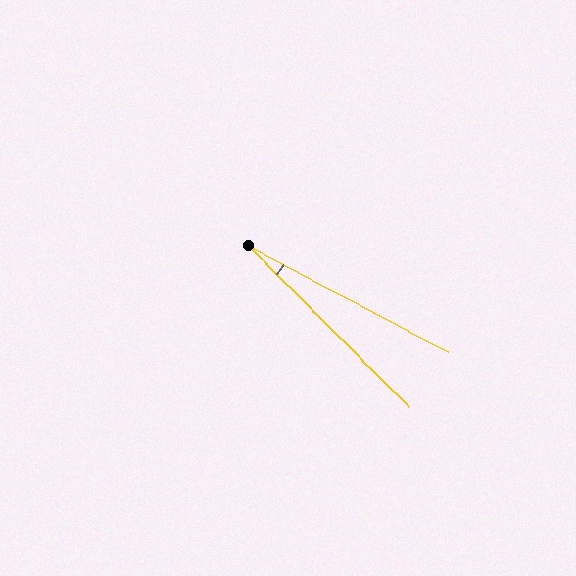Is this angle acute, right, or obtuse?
It is acute.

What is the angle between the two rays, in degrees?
Approximately 17 degrees.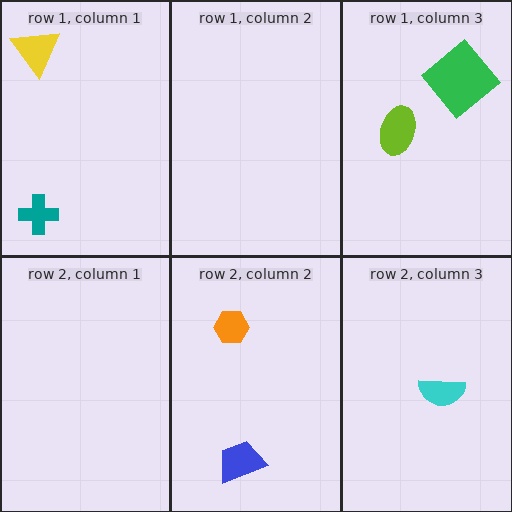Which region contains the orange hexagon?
The row 2, column 2 region.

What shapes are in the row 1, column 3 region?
The lime ellipse, the green diamond.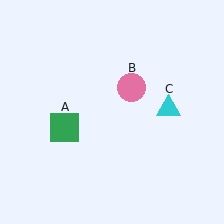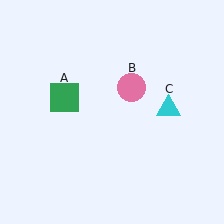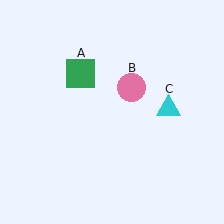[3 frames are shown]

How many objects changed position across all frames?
1 object changed position: green square (object A).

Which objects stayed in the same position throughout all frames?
Pink circle (object B) and cyan triangle (object C) remained stationary.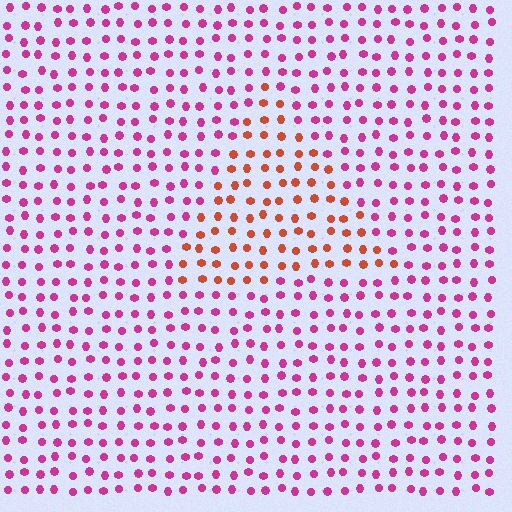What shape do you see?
I see a triangle.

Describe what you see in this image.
The image is filled with small magenta elements in a uniform arrangement. A triangle-shaped region is visible where the elements are tinted to a slightly different hue, forming a subtle color boundary.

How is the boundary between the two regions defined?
The boundary is defined purely by a slight shift in hue (about 49 degrees). Spacing, size, and orientation are identical on both sides.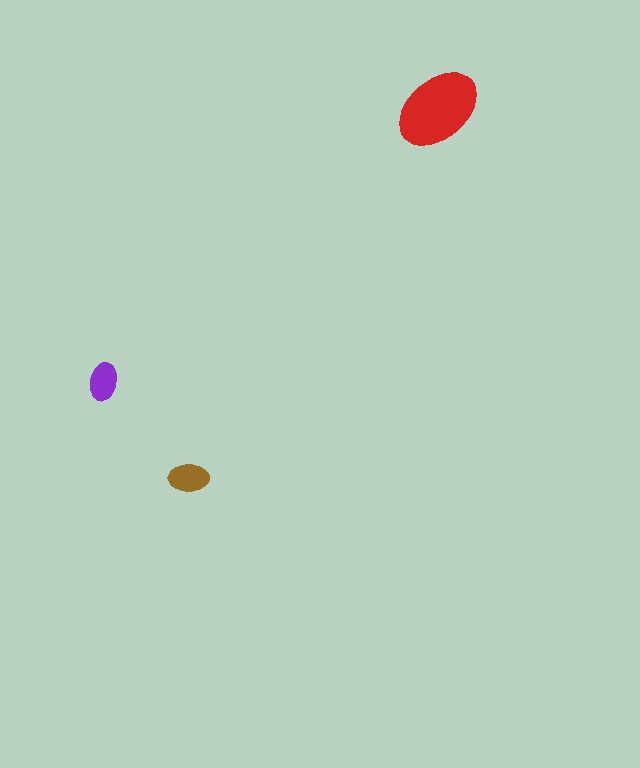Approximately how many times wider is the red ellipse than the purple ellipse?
About 2.5 times wider.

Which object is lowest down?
The brown ellipse is bottommost.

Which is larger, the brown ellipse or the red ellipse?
The red one.